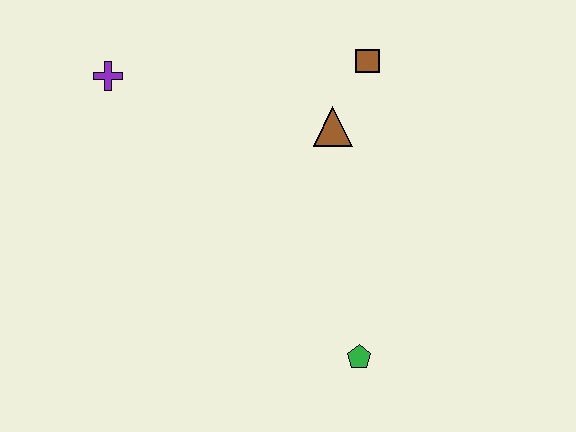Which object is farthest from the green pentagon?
The purple cross is farthest from the green pentagon.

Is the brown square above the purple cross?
Yes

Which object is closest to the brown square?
The brown triangle is closest to the brown square.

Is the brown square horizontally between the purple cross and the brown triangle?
No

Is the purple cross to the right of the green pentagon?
No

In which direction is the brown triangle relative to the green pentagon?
The brown triangle is above the green pentagon.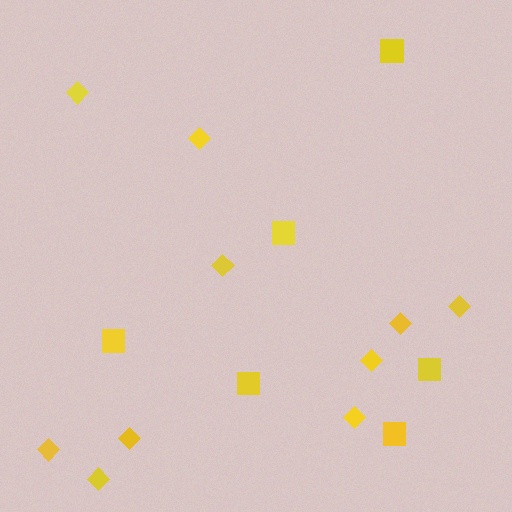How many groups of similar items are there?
There are 2 groups: one group of diamonds (10) and one group of squares (6).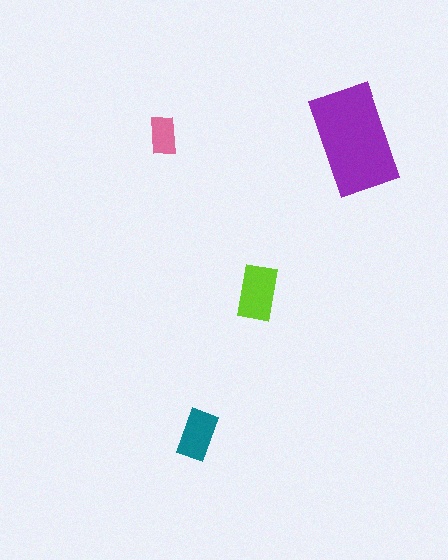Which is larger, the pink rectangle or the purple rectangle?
The purple one.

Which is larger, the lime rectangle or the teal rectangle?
The lime one.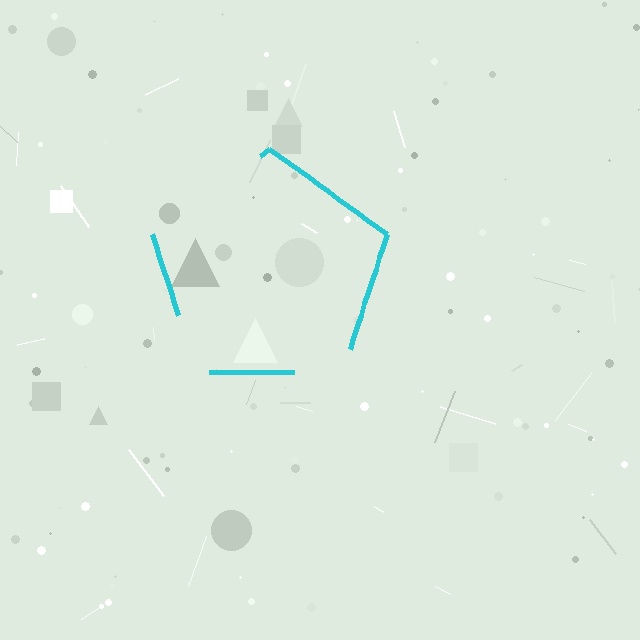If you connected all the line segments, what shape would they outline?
They would outline a pentagon.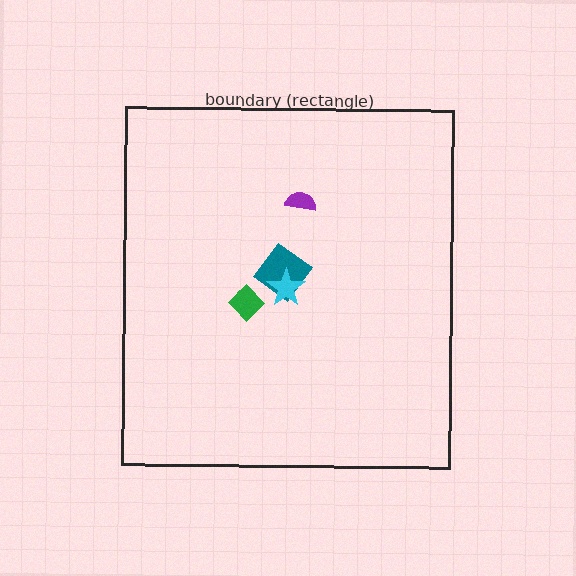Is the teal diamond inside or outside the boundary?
Inside.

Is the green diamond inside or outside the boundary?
Inside.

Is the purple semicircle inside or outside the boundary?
Inside.